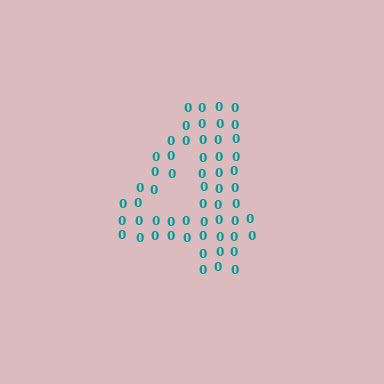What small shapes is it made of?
It is made of small digit 0's.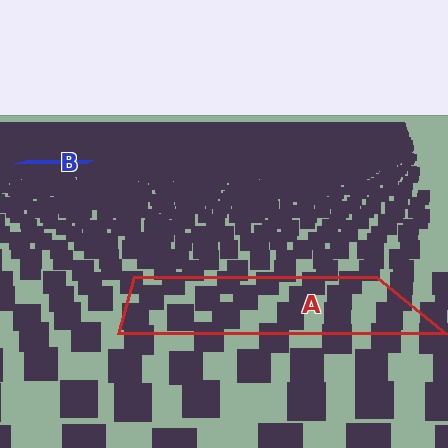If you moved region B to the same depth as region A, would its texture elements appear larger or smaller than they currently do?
They would appear larger. At a closer depth, the same texture elements are projected at a bigger on-screen size.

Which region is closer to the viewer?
Region A is closer. The texture elements there are larger and more spread out.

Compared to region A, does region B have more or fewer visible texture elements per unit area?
Region B has more texture elements per unit area — they are packed more densely because it is farther away.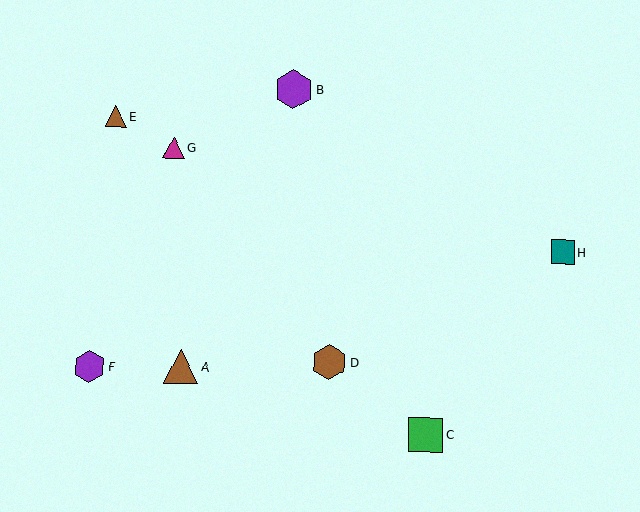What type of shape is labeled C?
Shape C is a green square.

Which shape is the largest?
The purple hexagon (labeled B) is the largest.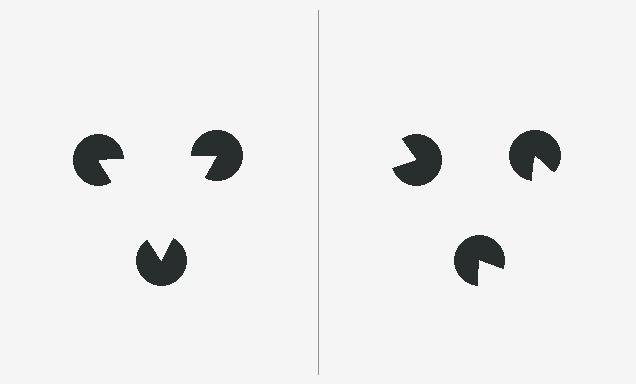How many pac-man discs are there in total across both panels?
6 — 3 on each side.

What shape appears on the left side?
An illusory triangle.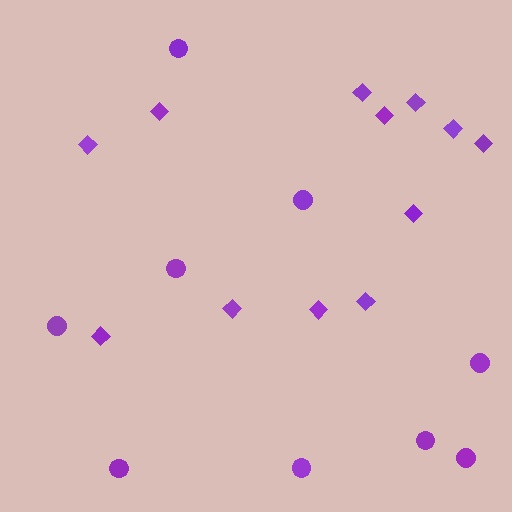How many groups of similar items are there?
There are 2 groups: one group of circles (9) and one group of diamonds (12).